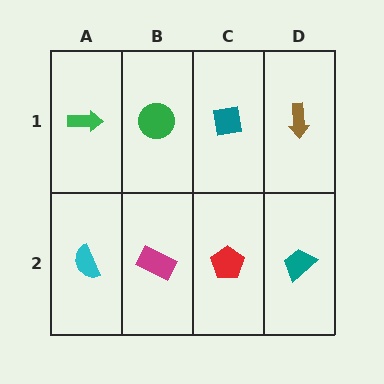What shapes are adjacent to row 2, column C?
A teal square (row 1, column C), a magenta rectangle (row 2, column B), a teal trapezoid (row 2, column D).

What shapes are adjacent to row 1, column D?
A teal trapezoid (row 2, column D), a teal square (row 1, column C).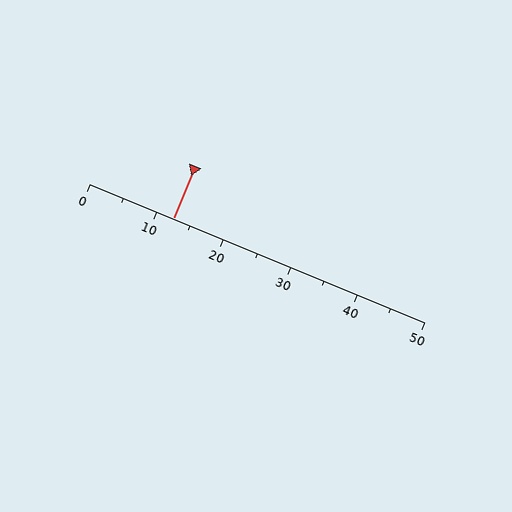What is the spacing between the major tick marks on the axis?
The major ticks are spaced 10 apart.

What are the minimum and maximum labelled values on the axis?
The axis runs from 0 to 50.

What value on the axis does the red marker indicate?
The marker indicates approximately 12.5.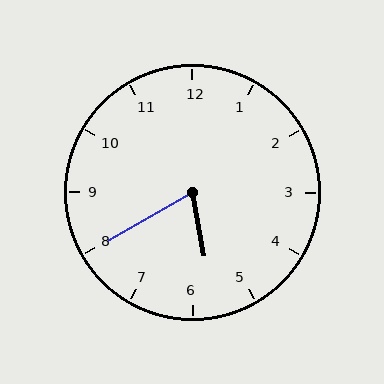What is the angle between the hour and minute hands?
Approximately 70 degrees.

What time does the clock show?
5:40.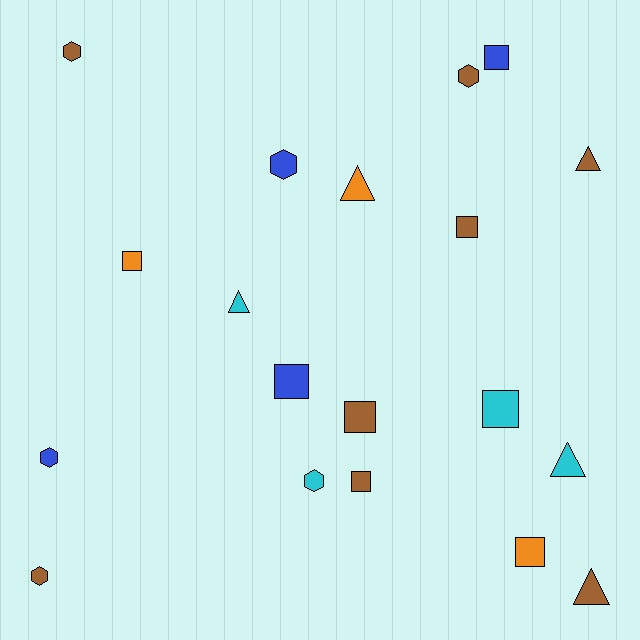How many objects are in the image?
There are 19 objects.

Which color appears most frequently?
Brown, with 8 objects.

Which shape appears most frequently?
Square, with 8 objects.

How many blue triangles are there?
There are no blue triangles.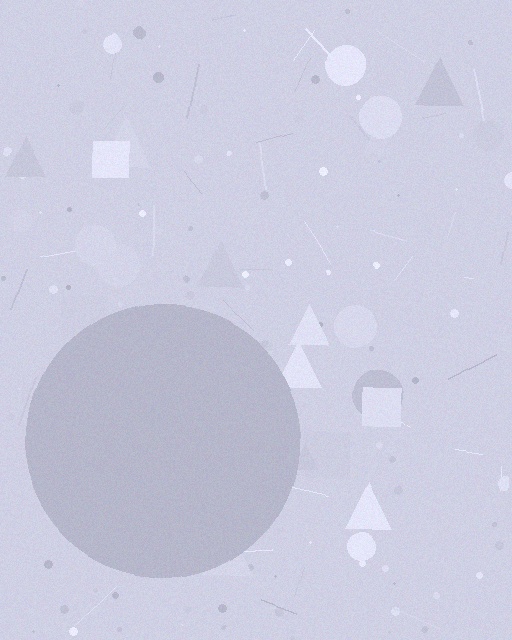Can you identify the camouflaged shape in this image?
The camouflaged shape is a circle.